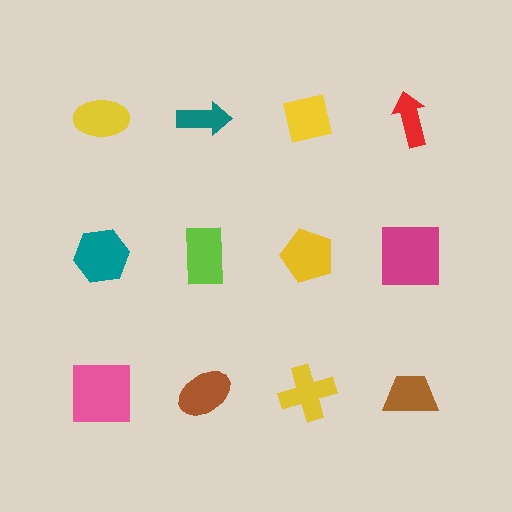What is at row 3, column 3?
A yellow cross.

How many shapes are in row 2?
4 shapes.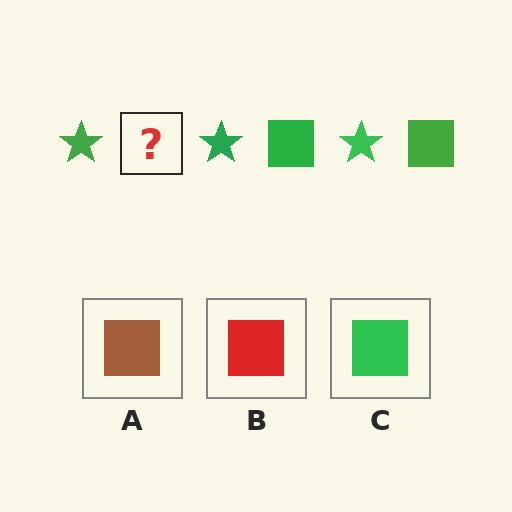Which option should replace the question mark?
Option C.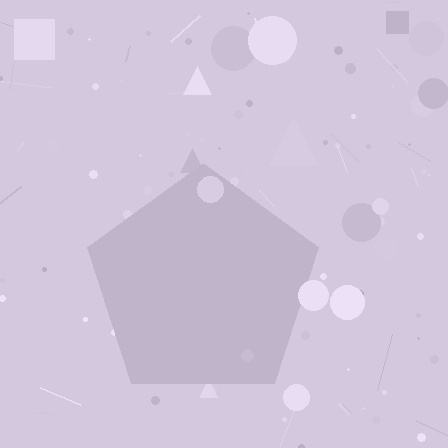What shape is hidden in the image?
A pentagon is hidden in the image.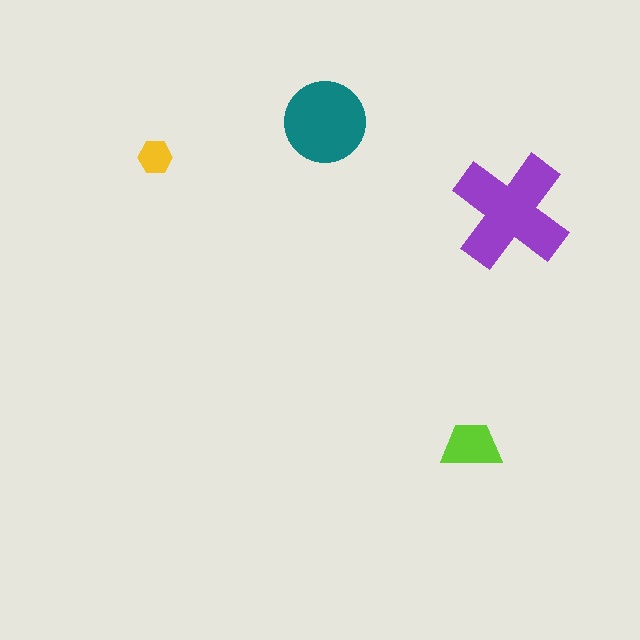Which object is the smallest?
The yellow hexagon.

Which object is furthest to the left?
The yellow hexagon is leftmost.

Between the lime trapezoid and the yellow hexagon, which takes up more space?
The lime trapezoid.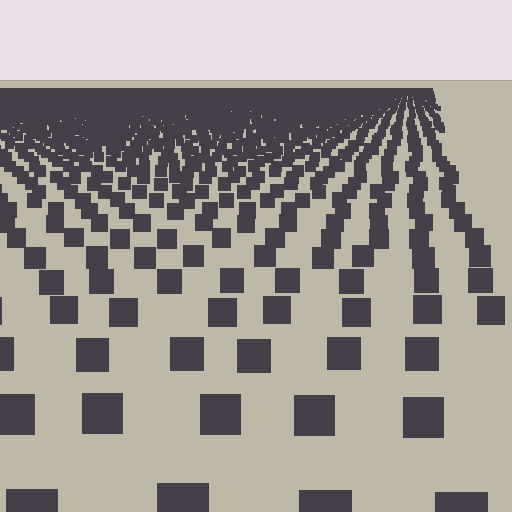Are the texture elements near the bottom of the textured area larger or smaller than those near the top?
Larger. Near the bottom, elements are closer to the viewer and appear at a bigger on-screen size.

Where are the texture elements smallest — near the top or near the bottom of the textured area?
Near the top.